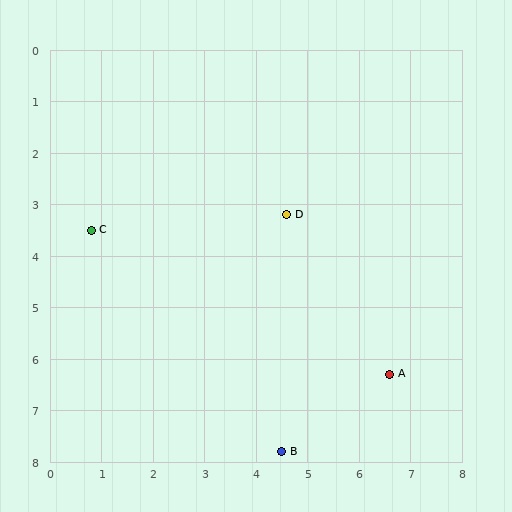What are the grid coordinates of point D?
Point D is at approximately (4.6, 3.2).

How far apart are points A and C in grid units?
Points A and C are about 6.4 grid units apart.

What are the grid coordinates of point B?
Point B is at approximately (4.5, 7.8).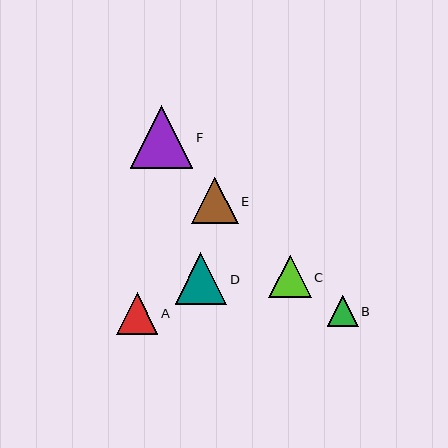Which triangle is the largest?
Triangle F is the largest with a size of approximately 63 pixels.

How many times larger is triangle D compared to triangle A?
Triangle D is approximately 1.2 times the size of triangle A.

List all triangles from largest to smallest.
From largest to smallest: F, D, E, C, A, B.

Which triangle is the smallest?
Triangle B is the smallest with a size of approximately 30 pixels.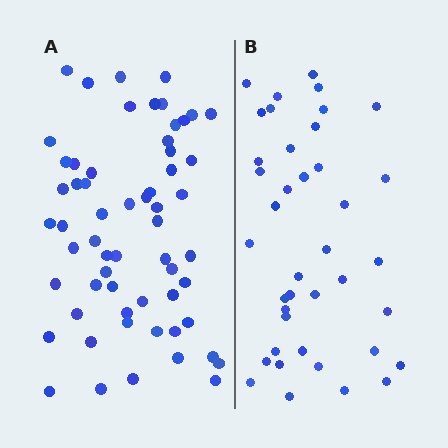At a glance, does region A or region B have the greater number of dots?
Region A (the left region) has more dots.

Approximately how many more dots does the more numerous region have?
Region A has approximately 20 more dots than region B.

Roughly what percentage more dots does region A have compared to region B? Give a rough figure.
About 50% more.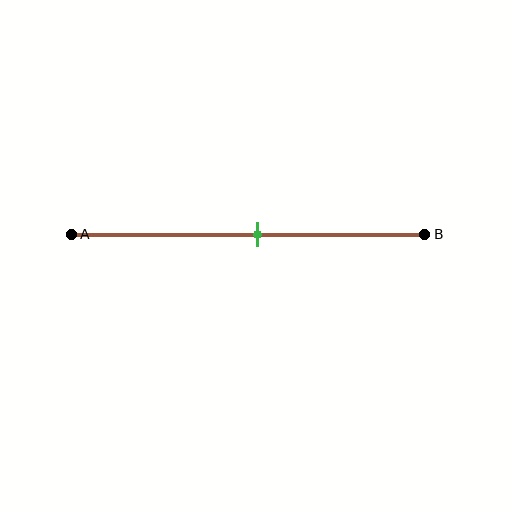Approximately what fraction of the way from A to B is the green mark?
The green mark is approximately 55% of the way from A to B.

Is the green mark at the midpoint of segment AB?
Yes, the mark is approximately at the midpoint.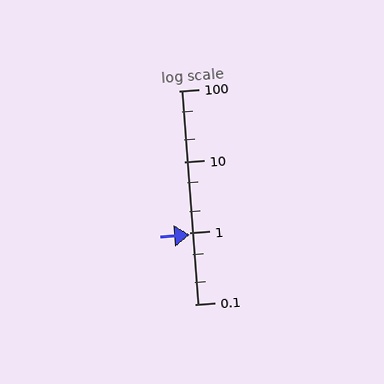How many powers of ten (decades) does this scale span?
The scale spans 3 decades, from 0.1 to 100.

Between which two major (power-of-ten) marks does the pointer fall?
The pointer is between 0.1 and 1.